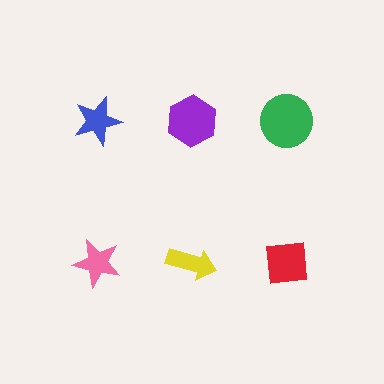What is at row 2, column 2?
A yellow arrow.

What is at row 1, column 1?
A blue star.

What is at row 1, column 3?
A green circle.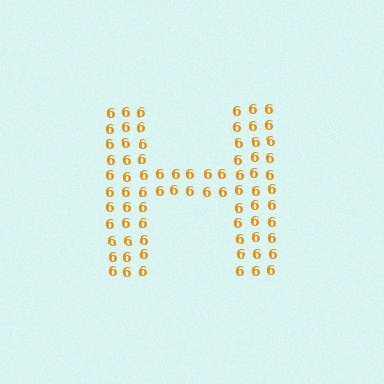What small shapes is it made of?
It is made of small digit 6's.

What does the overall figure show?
The overall figure shows the letter H.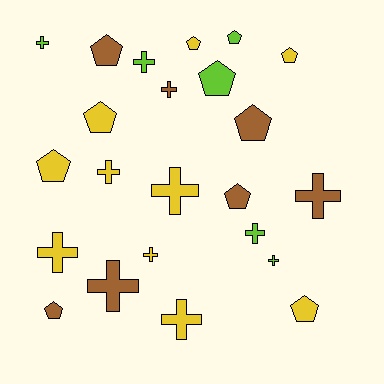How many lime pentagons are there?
There are 2 lime pentagons.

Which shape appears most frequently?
Cross, with 12 objects.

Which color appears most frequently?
Yellow, with 10 objects.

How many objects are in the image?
There are 23 objects.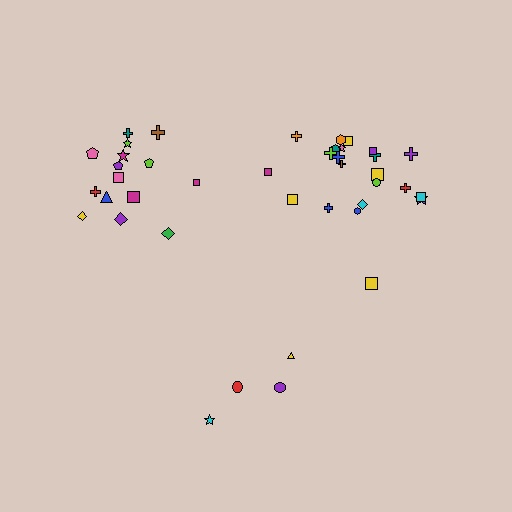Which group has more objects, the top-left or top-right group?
The top-right group.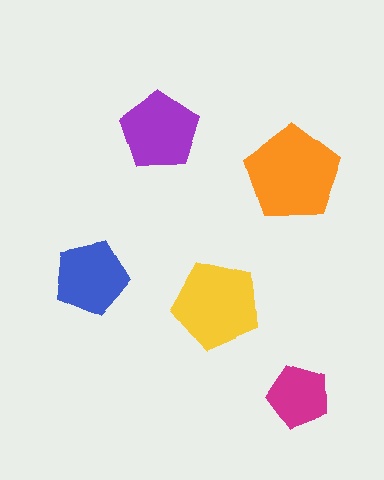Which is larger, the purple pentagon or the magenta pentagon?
The purple one.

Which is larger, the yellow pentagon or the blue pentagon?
The yellow one.